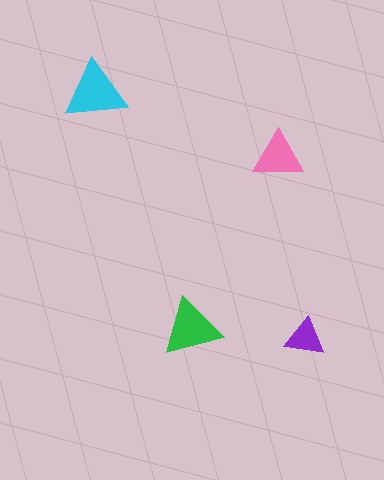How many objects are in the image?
There are 4 objects in the image.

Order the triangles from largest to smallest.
the cyan one, the green one, the pink one, the purple one.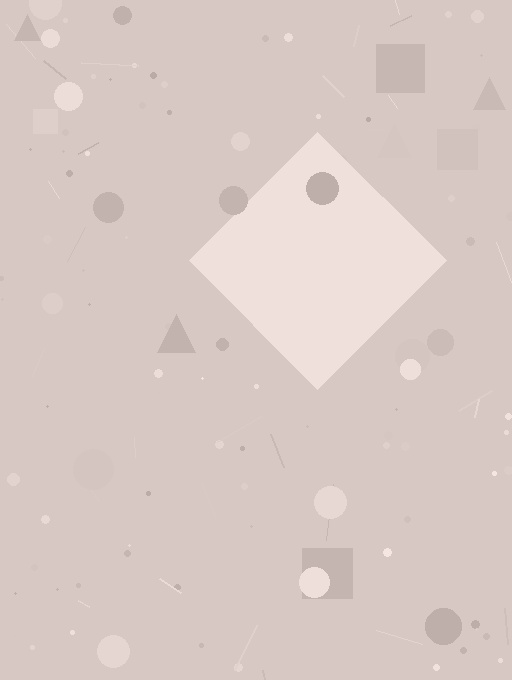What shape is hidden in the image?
A diamond is hidden in the image.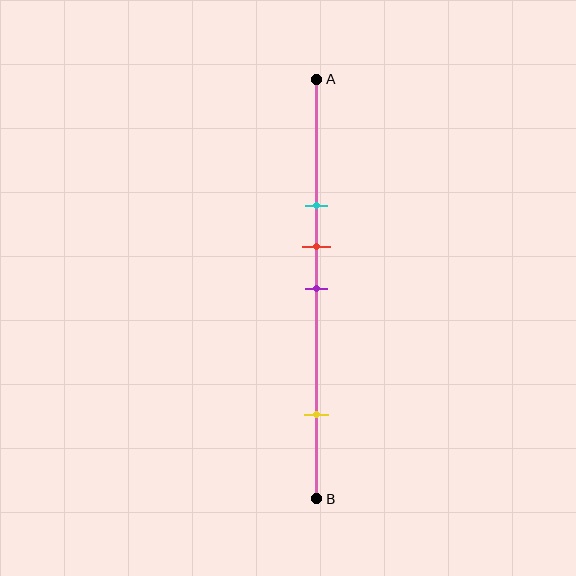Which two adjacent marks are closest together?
The red and purple marks are the closest adjacent pair.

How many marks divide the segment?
There are 4 marks dividing the segment.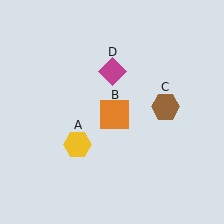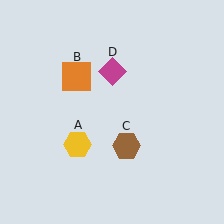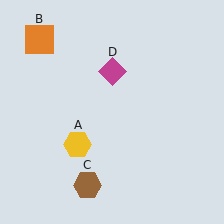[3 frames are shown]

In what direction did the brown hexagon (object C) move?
The brown hexagon (object C) moved down and to the left.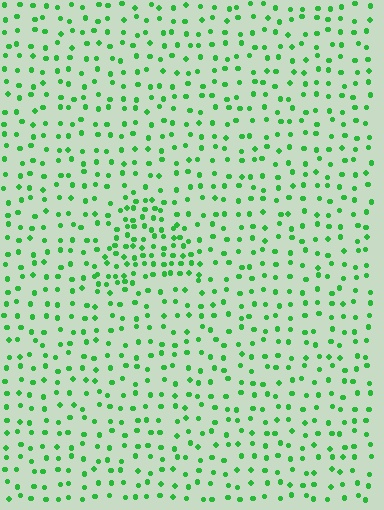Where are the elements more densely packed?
The elements are more densely packed inside the triangle boundary.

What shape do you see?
I see a triangle.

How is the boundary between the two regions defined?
The boundary is defined by a change in element density (approximately 1.9x ratio). All elements are the same color, size, and shape.